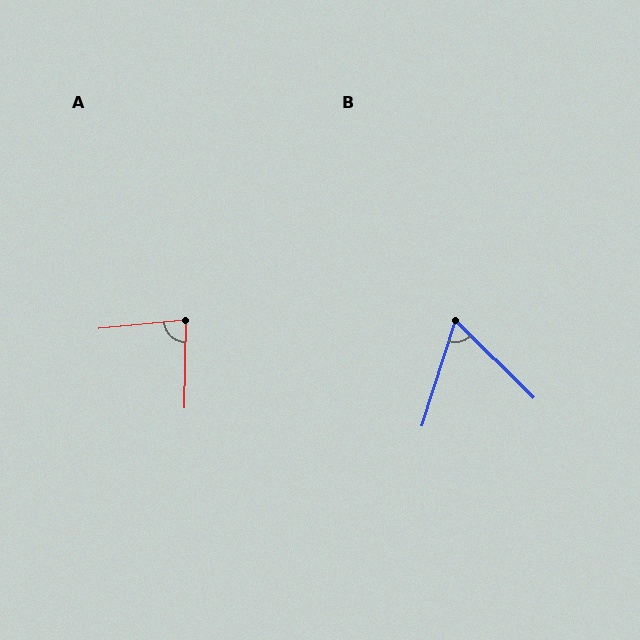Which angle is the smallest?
B, at approximately 63 degrees.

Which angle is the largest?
A, at approximately 84 degrees.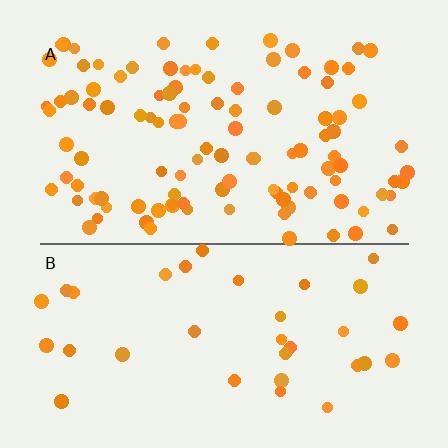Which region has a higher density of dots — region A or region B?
A (the top).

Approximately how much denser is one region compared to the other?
Approximately 3.0× — region A over region B.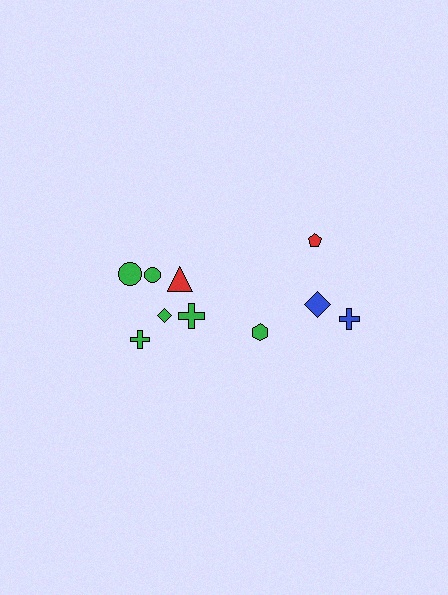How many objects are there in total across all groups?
There are 10 objects.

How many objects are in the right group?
There are 4 objects.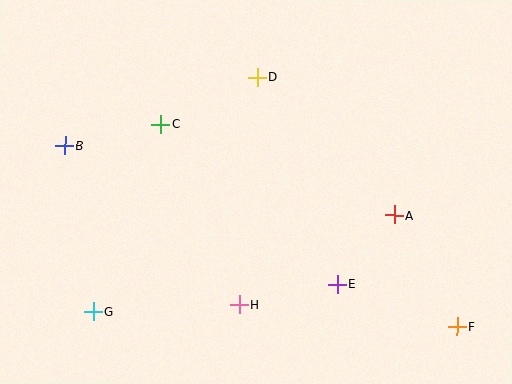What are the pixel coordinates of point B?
Point B is at (65, 146).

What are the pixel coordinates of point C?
Point C is at (161, 124).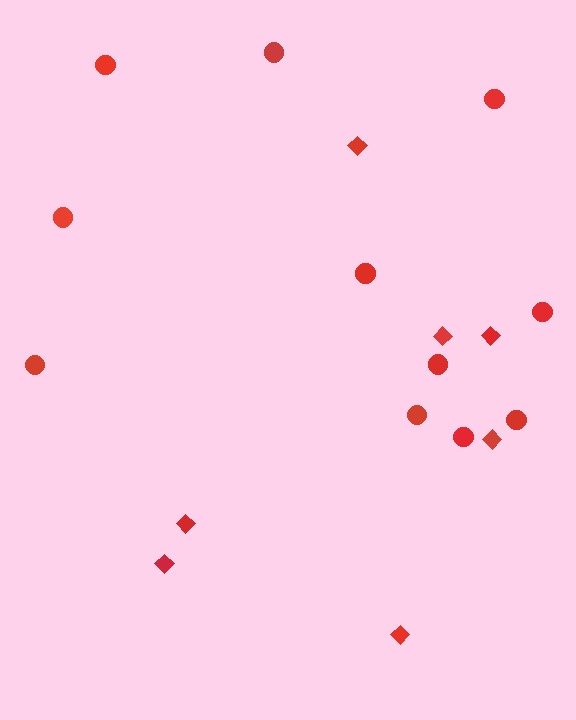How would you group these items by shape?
There are 2 groups: one group of circles (11) and one group of diamonds (7).